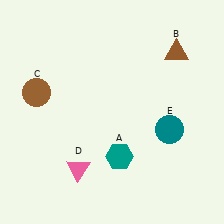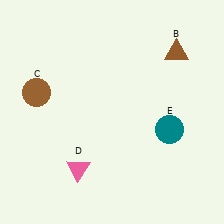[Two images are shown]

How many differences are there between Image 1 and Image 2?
There is 1 difference between the two images.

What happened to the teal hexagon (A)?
The teal hexagon (A) was removed in Image 2. It was in the bottom-right area of Image 1.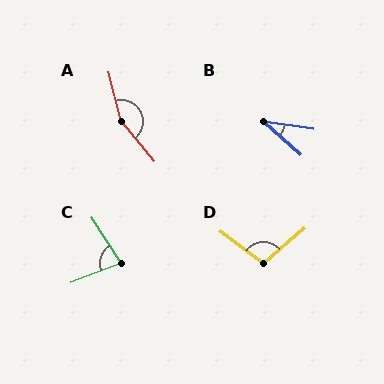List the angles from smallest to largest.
B (34°), C (79°), D (103°), A (155°).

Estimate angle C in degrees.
Approximately 79 degrees.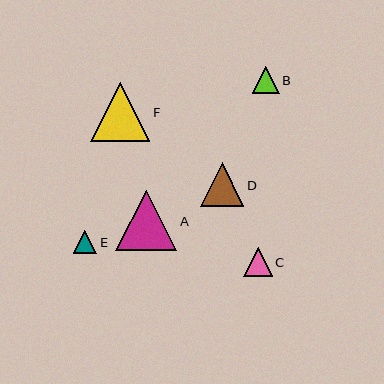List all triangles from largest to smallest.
From largest to smallest: A, F, D, C, B, E.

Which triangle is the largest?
Triangle A is the largest with a size of approximately 61 pixels.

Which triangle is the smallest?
Triangle E is the smallest with a size of approximately 23 pixels.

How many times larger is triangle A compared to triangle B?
Triangle A is approximately 2.2 times the size of triangle B.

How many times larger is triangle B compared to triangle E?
Triangle B is approximately 1.2 times the size of triangle E.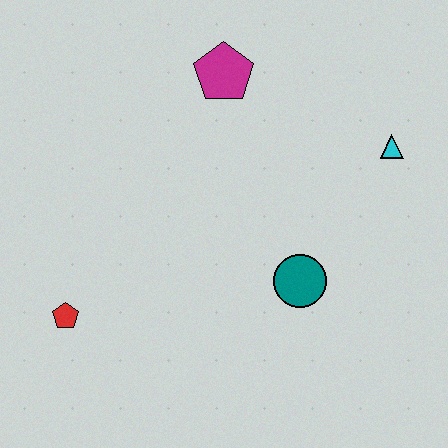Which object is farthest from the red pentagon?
The cyan triangle is farthest from the red pentagon.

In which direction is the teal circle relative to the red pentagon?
The teal circle is to the right of the red pentagon.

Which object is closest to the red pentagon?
The teal circle is closest to the red pentagon.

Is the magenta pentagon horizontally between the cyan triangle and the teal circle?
No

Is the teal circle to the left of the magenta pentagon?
No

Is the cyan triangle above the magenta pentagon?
No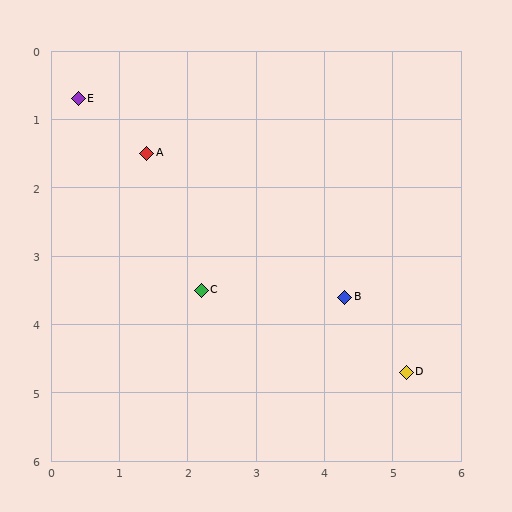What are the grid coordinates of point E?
Point E is at approximately (0.4, 0.7).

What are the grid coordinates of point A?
Point A is at approximately (1.4, 1.5).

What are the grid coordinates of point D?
Point D is at approximately (5.2, 4.7).